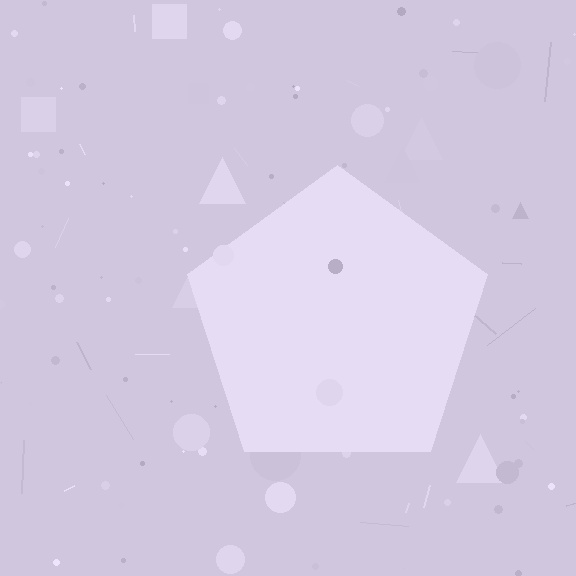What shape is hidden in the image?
A pentagon is hidden in the image.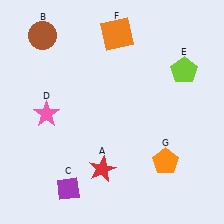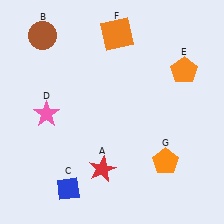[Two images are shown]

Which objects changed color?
C changed from purple to blue. E changed from lime to orange.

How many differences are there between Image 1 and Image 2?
There are 2 differences between the two images.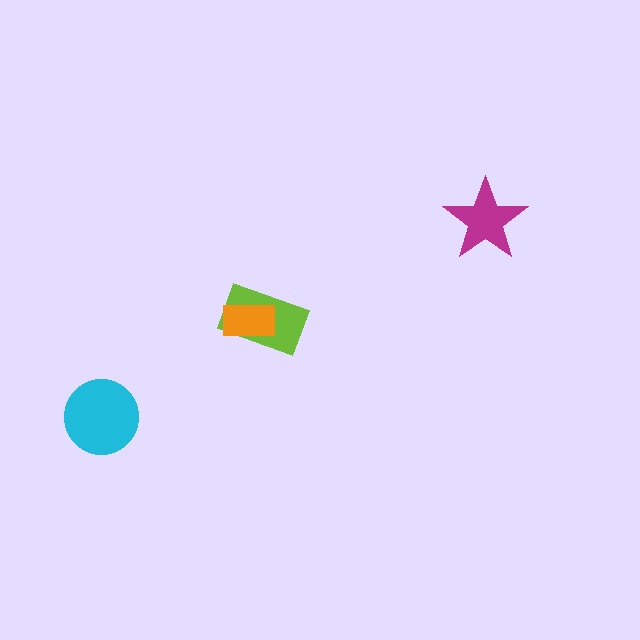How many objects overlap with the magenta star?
0 objects overlap with the magenta star.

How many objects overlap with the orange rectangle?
1 object overlaps with the orange rectangle.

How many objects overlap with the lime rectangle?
1 object overlaps with the lime rectangle.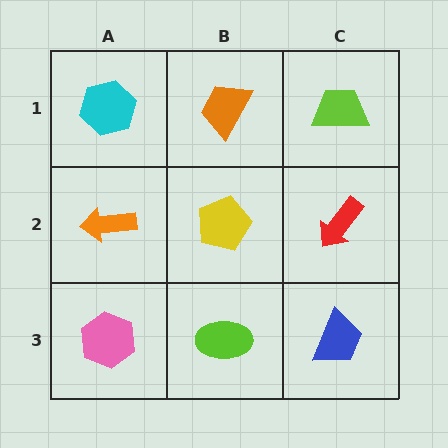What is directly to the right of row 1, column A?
An orange trapezoid.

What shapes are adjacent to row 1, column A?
An orange arrow (row 2, column A), an orange trapezoid (row 1, column B).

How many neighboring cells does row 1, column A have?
2.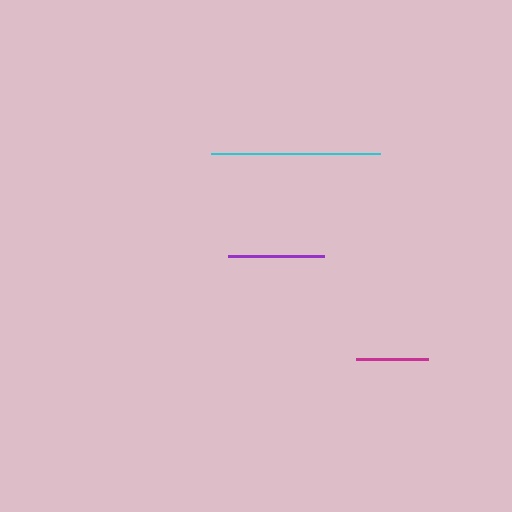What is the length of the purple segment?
The purple segment is approximately 96 pixels long.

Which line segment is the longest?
The cyan line is the longest at approximately 168 pixels.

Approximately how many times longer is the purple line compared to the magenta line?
The purple line is approximately 1.4 times the length of the magenta line.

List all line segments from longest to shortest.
From longest to shortest: cyan, purple, magenta.